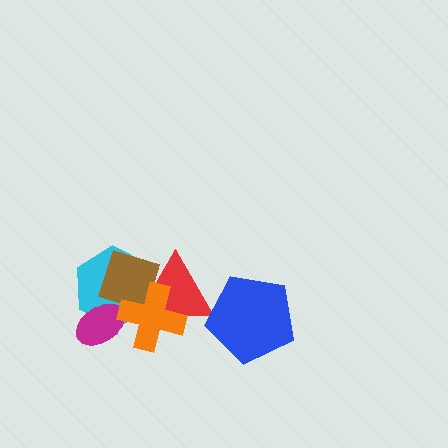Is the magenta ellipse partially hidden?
Yes, it is partially covered by another shape.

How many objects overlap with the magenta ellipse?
3 objects overlap with the magenta ellipse.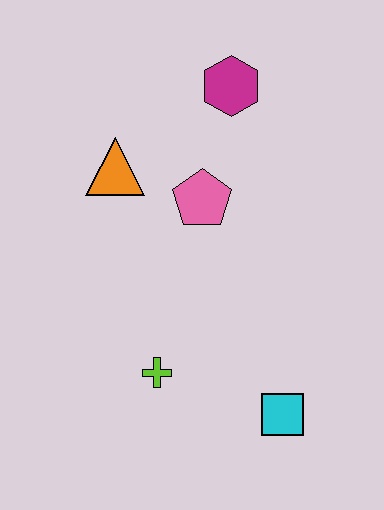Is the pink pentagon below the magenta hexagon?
Yes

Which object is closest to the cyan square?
The lime cross is closest to the cyan square.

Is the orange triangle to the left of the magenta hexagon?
Yes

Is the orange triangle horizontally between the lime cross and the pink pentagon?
No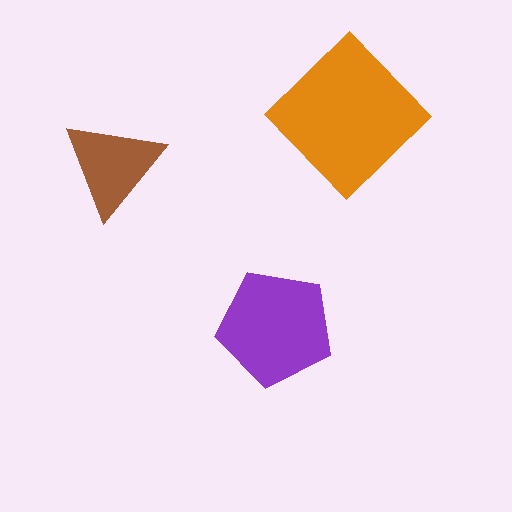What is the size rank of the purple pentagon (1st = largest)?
2nd.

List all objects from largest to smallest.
The orange diamond, the purple pentagon, the brown triangle.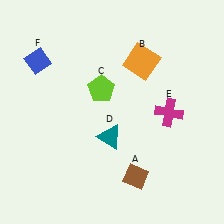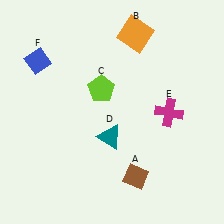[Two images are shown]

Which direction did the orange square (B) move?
The orange square (B) moved up.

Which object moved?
The orange square (B) moved up.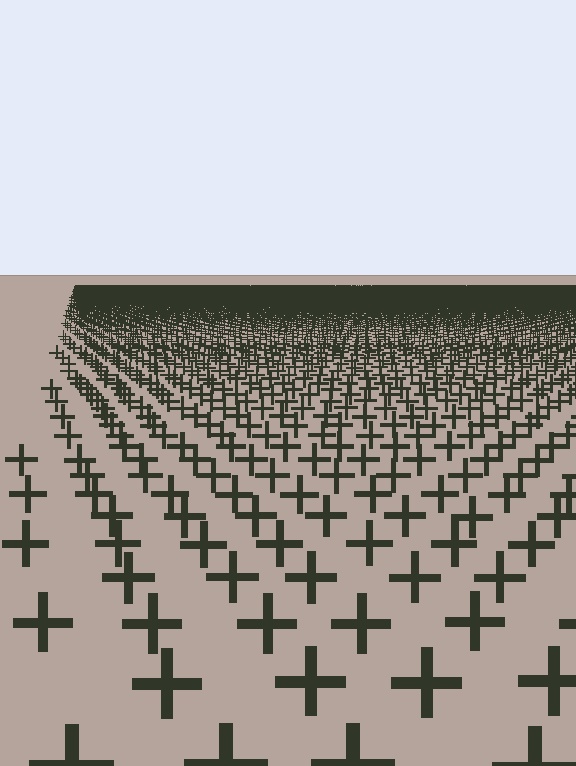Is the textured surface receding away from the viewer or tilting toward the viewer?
The surface is receding away from the viewer. Texture elements get smaller and denser toward the top.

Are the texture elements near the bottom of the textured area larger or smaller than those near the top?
Larger. Near the bottom, elements are closer to the viewer and appear at a bigger on-screen size.